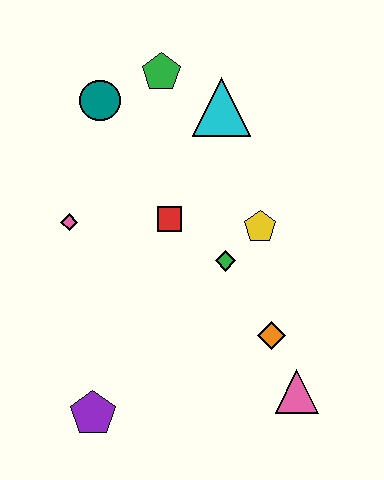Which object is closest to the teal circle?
The green pentagon is closest to the teal circle.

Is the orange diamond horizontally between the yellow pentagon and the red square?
No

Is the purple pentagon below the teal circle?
Yes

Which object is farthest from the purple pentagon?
The green pentagon is farthest from the purple pentagon.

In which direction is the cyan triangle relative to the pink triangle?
The cyan triangle is above the pink triangle.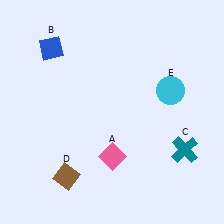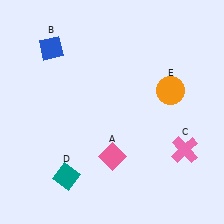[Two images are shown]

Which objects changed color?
C changed from teal to pink. D changed from brown to teal. E changed from cyan to orange.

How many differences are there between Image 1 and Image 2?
There are 3 differences between the two images.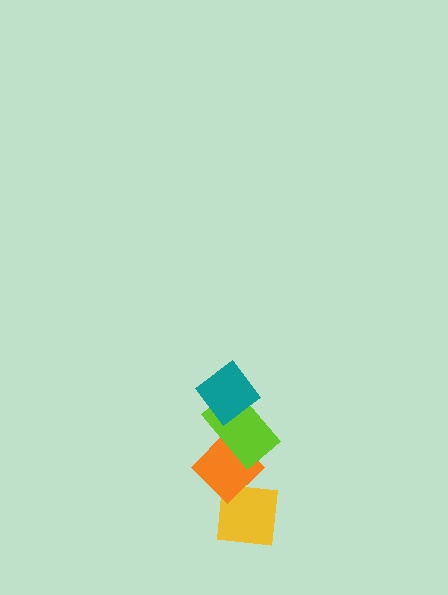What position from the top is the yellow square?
The yellow square is 4th from the top.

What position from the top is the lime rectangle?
The lime rectangle is 2nd from the top.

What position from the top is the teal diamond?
The teal diamond is 1st from the top.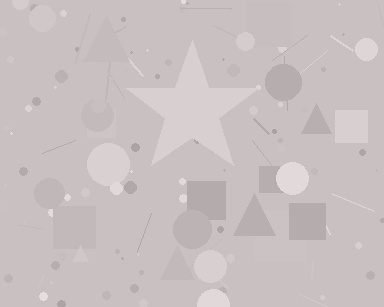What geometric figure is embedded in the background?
A star is embedded in the background.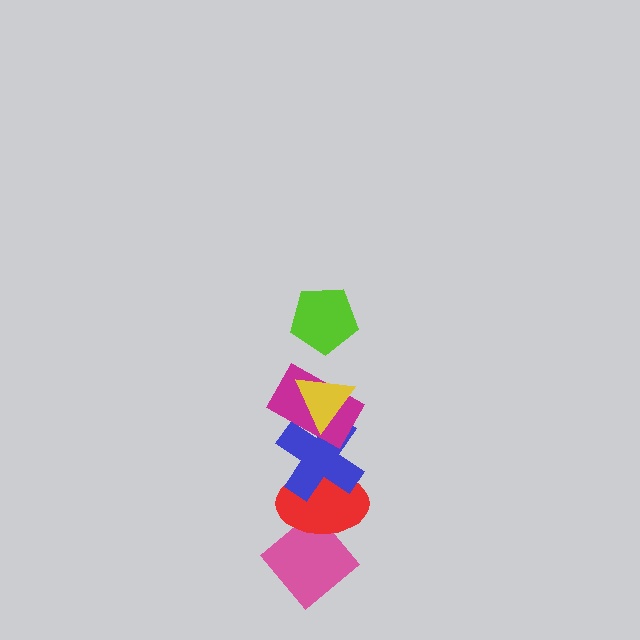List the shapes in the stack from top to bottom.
From top to bottom: the lime pentagon, the yellow triangle, the magenta rectangle, the blue cross, the red ellipse, the pink diamond.